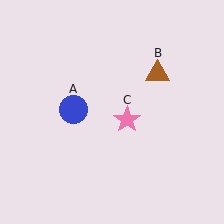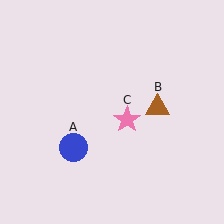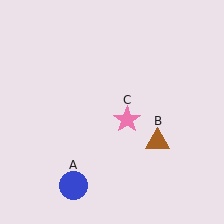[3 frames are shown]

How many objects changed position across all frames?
2 objects changed position: blue circle (object A), brown triangle (object B).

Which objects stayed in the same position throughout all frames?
Pink star (object C) remained stationary.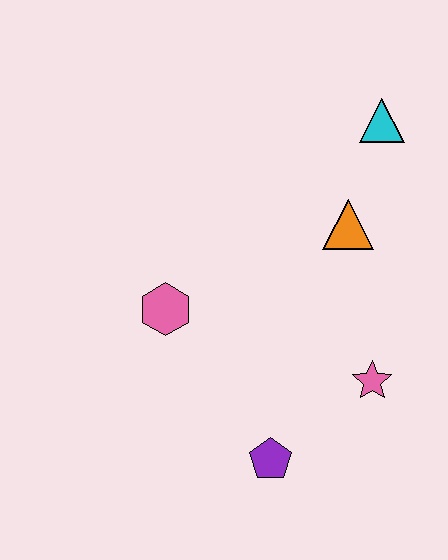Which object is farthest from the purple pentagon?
The cyan triangle is farthest from the purple pentagon.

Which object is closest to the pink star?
The purple pentagon is closest to the pink star.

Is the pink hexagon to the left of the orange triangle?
Yes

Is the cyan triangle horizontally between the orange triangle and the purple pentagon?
No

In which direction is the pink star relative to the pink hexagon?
The pink star is to the right of the pink hexagon.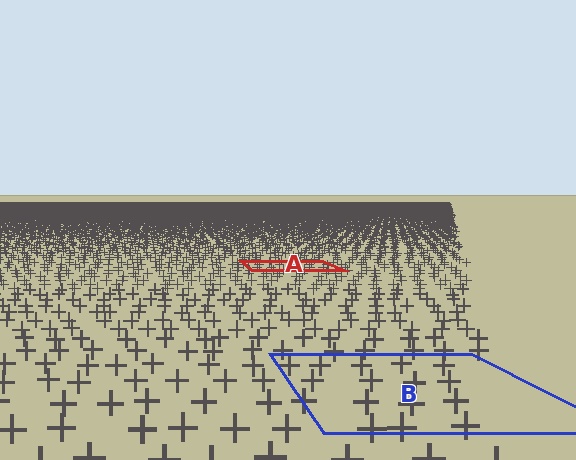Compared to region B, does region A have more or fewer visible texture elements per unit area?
Region A has more texture elements per unit area — they are packed more densely because it is farther away.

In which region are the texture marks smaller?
The texture marks are smaller in region A, because it is farther away.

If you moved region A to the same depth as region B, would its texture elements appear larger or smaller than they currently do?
They would appear larger. At a closer depth, the same texture elements are projected at a bigger on-screen size.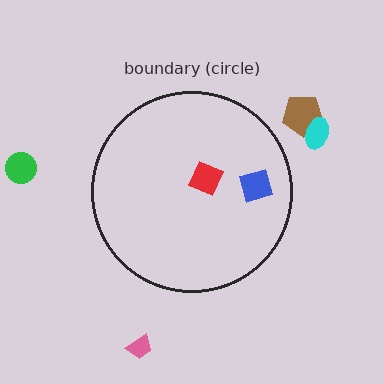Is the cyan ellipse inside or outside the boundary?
Outside.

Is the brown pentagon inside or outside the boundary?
Outside.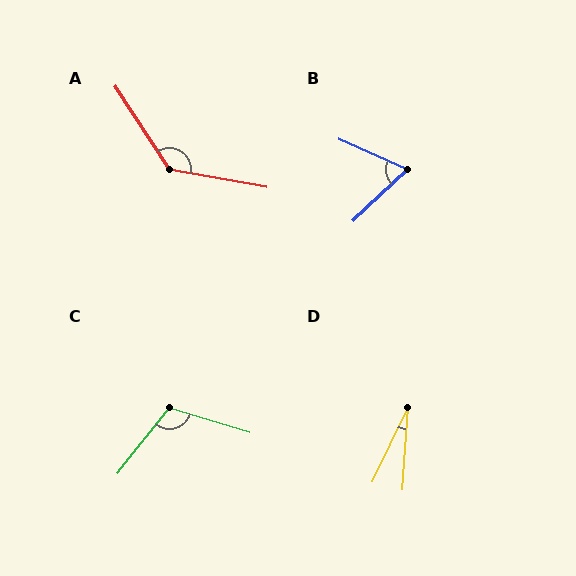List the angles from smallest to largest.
D (22°), B (67°), C (112°), A (133°).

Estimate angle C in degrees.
Approximately 112 degrees.